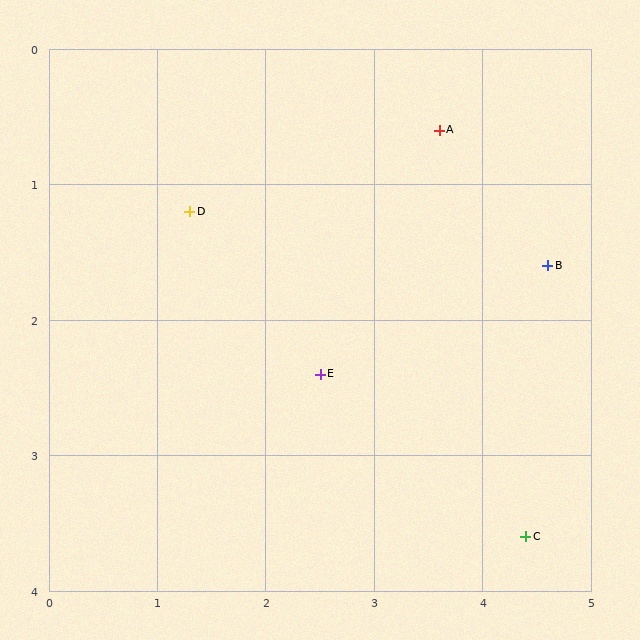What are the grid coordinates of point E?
Point E is at approximately (2.5, 2.4).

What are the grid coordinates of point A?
Point A is at approximately (3.6, 0.6).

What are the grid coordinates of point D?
Point D is at approximately (1.3, 1.2).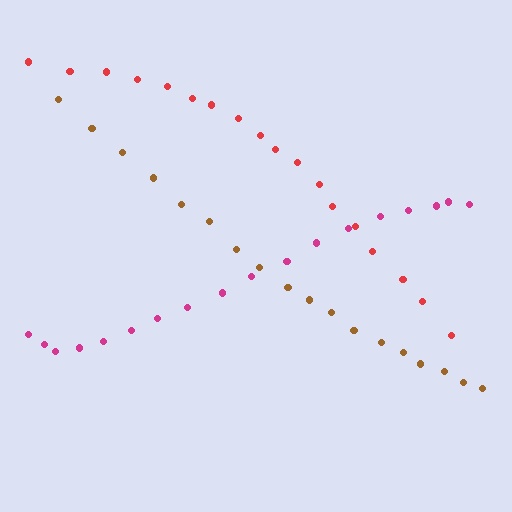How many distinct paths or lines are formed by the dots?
There are 3 distinct paths.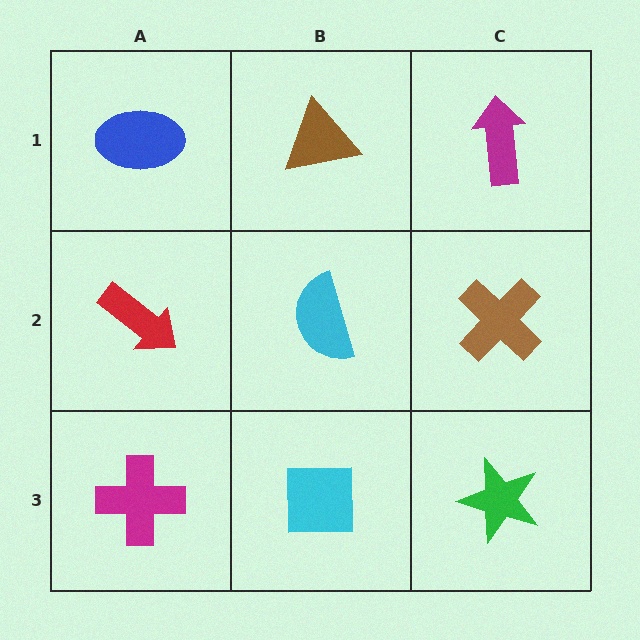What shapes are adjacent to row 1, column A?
A red arrow (row 2, column A), a brown triangle (row 1, column B).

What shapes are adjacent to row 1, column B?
A cyan semicircle (row 2, column B), a blue ellipse (row 1, column A), a magenta arrow (row 1, column C).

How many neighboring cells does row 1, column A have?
2.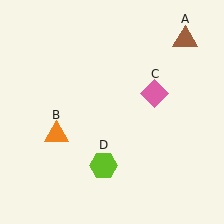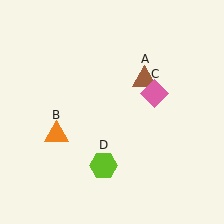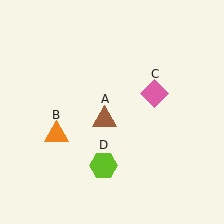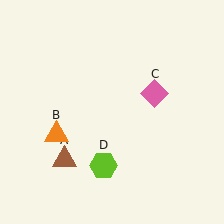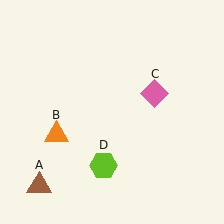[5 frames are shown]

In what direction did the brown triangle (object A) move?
The brown triangle (object A) moved down and to the left.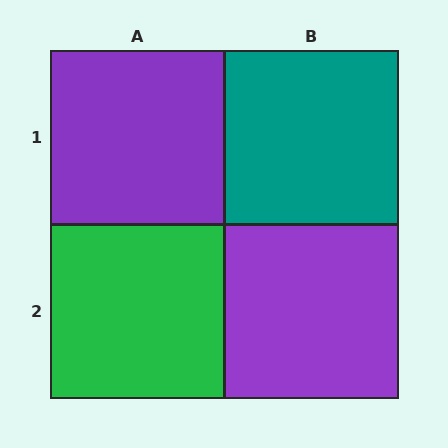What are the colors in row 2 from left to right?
Green, purple.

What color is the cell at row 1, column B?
Teal.